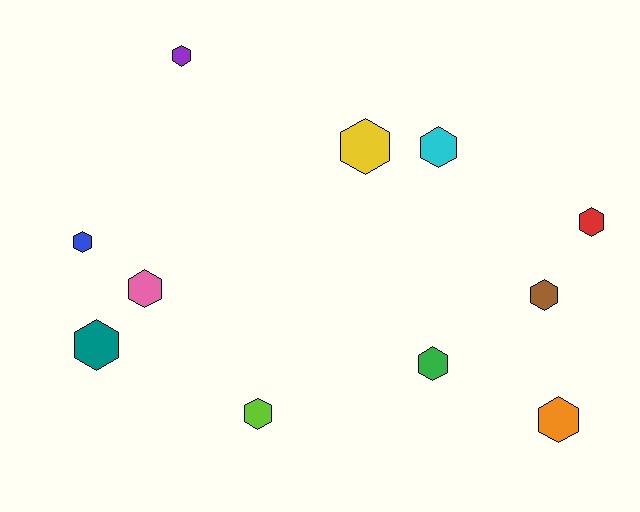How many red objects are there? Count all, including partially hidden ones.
There is 1 red object.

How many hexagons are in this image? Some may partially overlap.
There are 11 hexagons.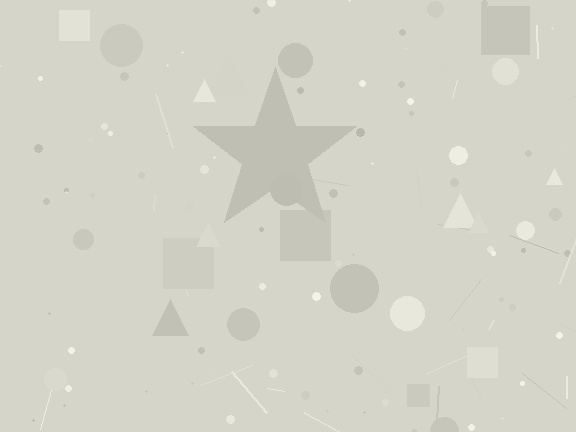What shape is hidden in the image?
A star is hidden in the image.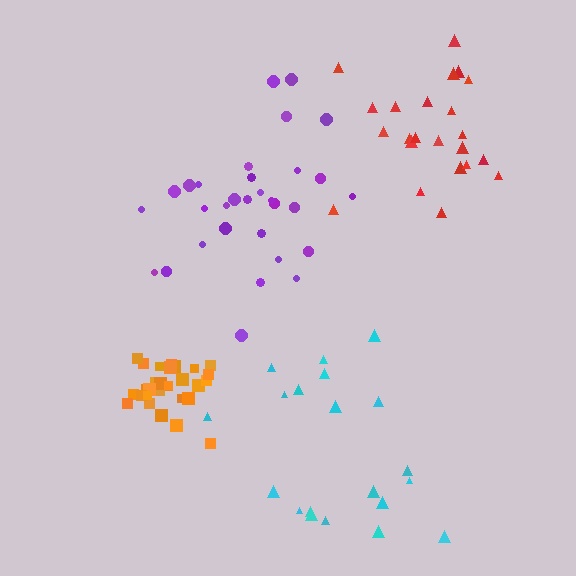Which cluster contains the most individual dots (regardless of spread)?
Purple (31).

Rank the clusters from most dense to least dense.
orange, purple, red, cyan.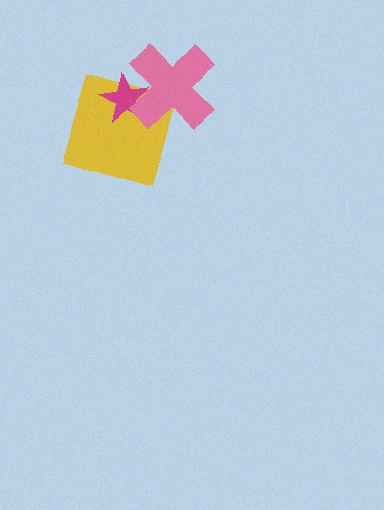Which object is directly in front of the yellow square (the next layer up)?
The magenta star is directly in front of the yellow square.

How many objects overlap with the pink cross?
2 objects overlap with the pink cross.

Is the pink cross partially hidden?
No, no other shape covers it.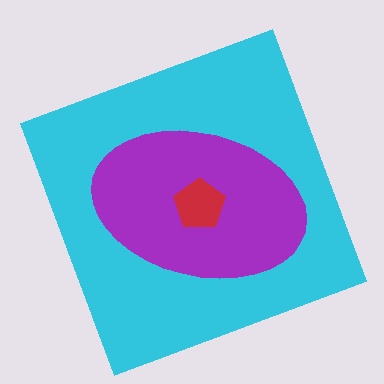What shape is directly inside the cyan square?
The purple ellipse.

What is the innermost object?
The red pentagon.